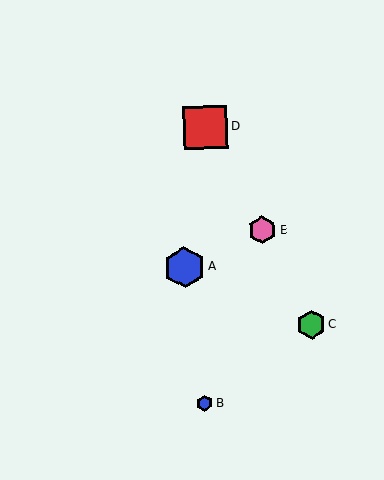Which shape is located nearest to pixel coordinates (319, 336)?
The green hexagon (labeled C) at (311, 325) is nearest to that location.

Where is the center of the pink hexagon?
The center of the pink hexagon is at (262, 230).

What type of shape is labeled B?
Shape B is a blue hexagon.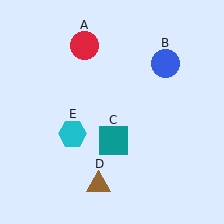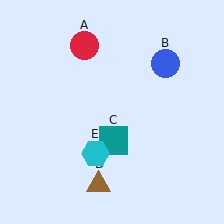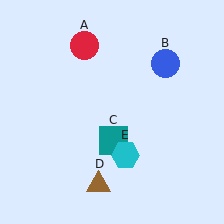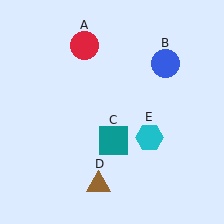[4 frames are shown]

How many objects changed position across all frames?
1 object changed position: cyan hexagon (object E).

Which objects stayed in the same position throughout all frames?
Red circle (object A) and blue circle (object B) and teal square (object C) and brown triangle (object D) remained stationary.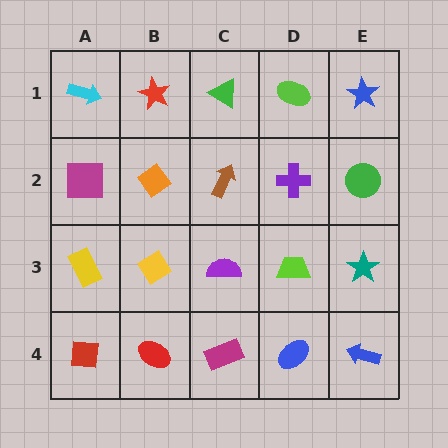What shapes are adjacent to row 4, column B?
A yellow diamond (row 3, column B), a red square (row 4, column A), a magenta rectangle (row 4, column C).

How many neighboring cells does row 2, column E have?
3.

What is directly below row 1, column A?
A magenta square.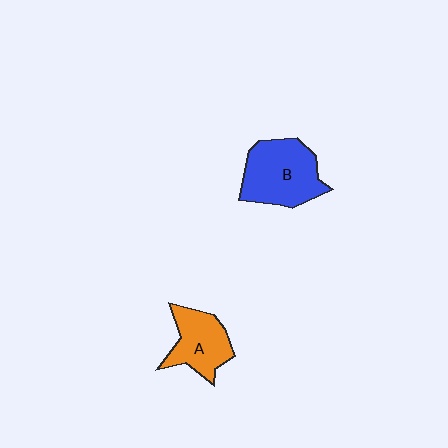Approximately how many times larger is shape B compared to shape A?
Approximately 1.4 times.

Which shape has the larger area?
Shape B (blue).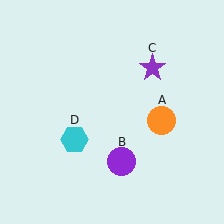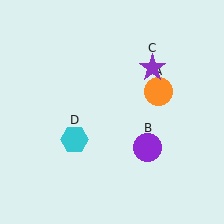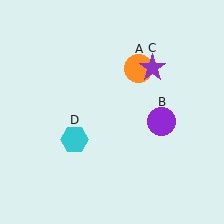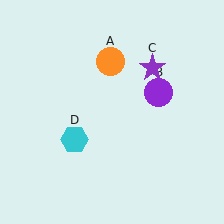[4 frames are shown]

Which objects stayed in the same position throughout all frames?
Purple star (object C) and cyan hexagon (object D) remained stationary.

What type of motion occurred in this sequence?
The orange circle (object A), purple circle (object B) rotated counterclockwise around the center of the scene.